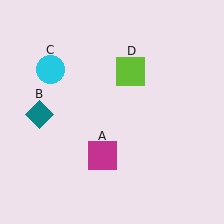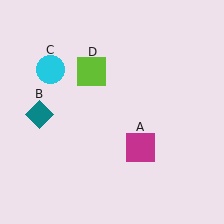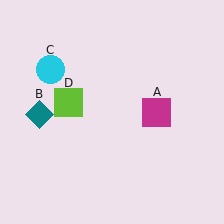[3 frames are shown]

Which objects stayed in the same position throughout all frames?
Teal diamond (object B) and cyan circle (object C) remained stationary.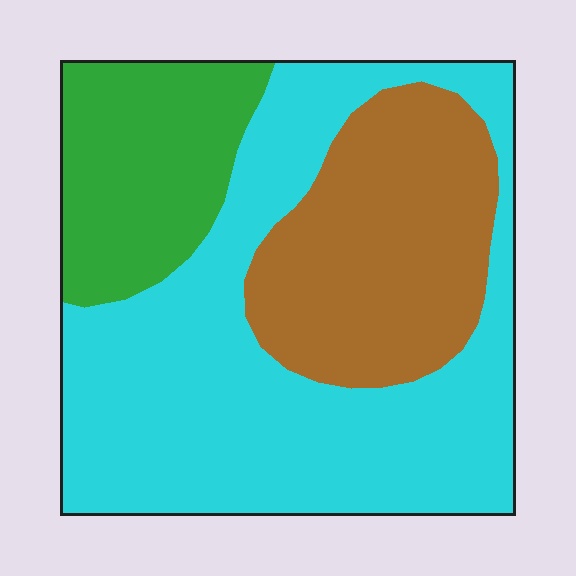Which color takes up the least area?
Green, at roughly 20%.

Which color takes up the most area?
Cyan, at roughly 55%.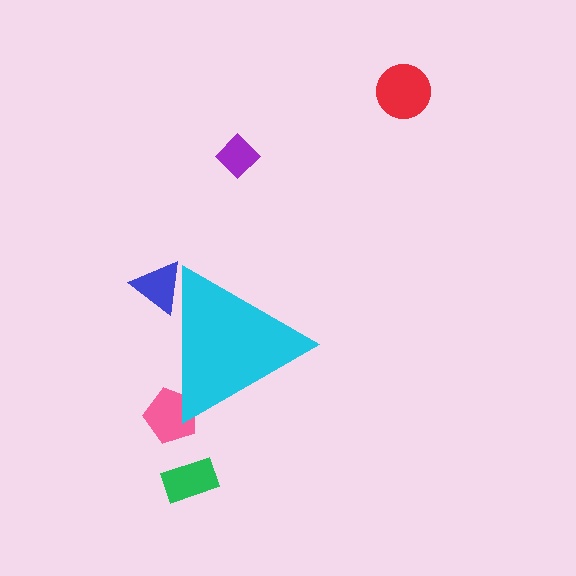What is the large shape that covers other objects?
A cyan triangle.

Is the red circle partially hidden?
No, the red circle is fully visible.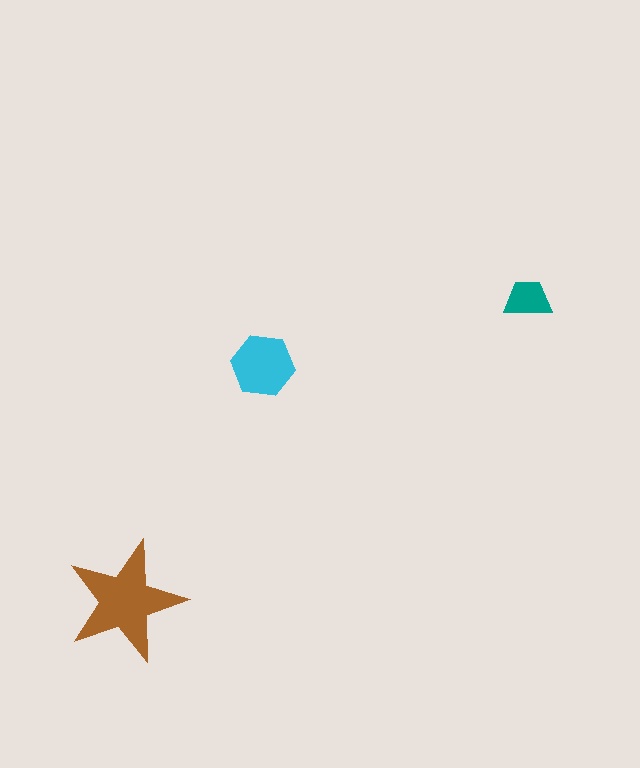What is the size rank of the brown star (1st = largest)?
1st.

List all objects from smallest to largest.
The teal trapezoid, the cyan hexagon, the brown star.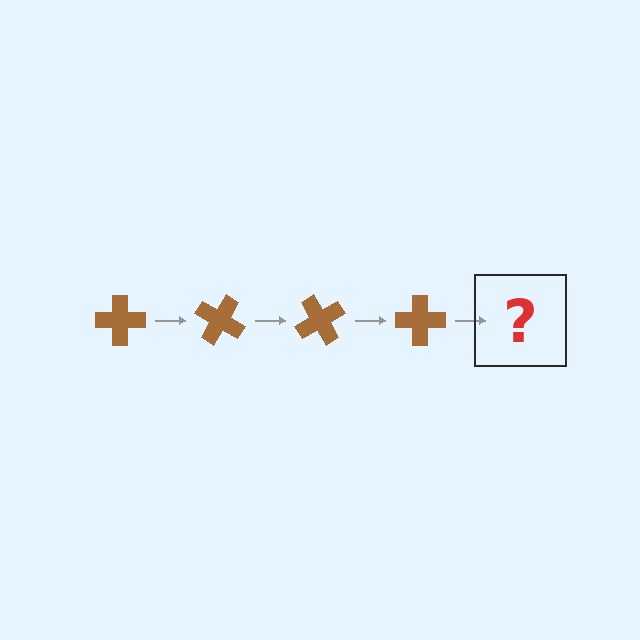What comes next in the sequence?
The next element should be a brown cross rotated 120 degrees.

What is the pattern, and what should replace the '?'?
The pattern is that the cross rotates 30 degrees each step. The '?' should be a brown cross rotated 120 degrees.